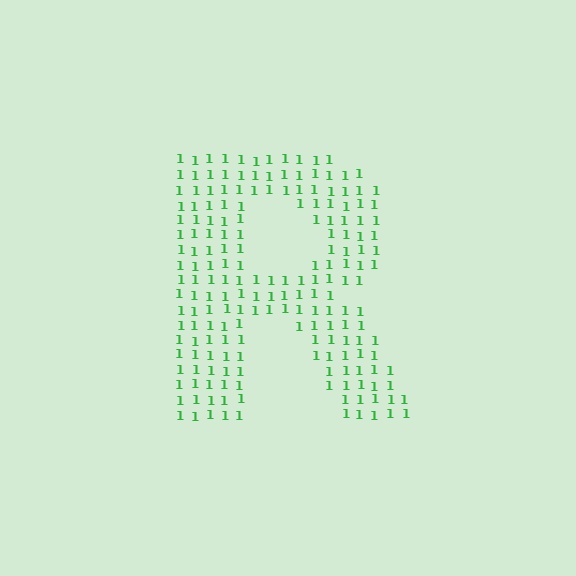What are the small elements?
The small elements are digit 1's.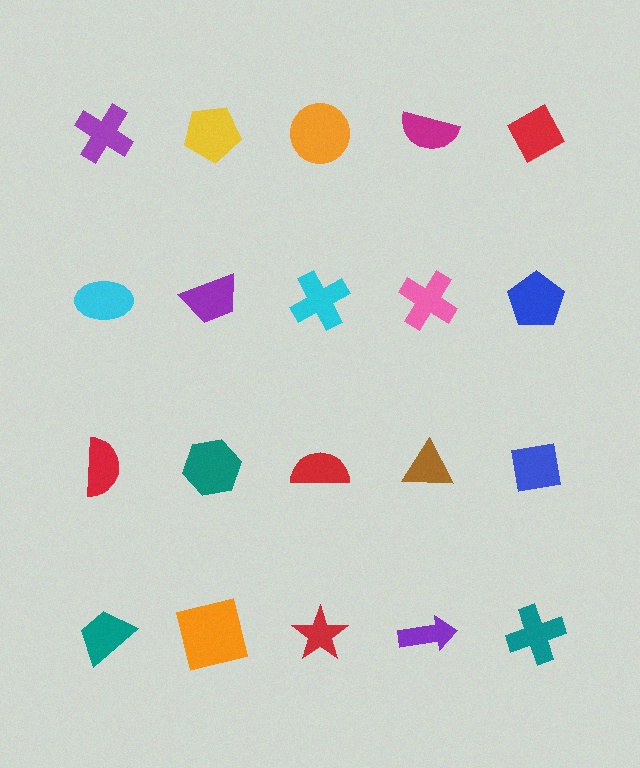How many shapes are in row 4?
5 shapes.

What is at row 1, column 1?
A purple cross.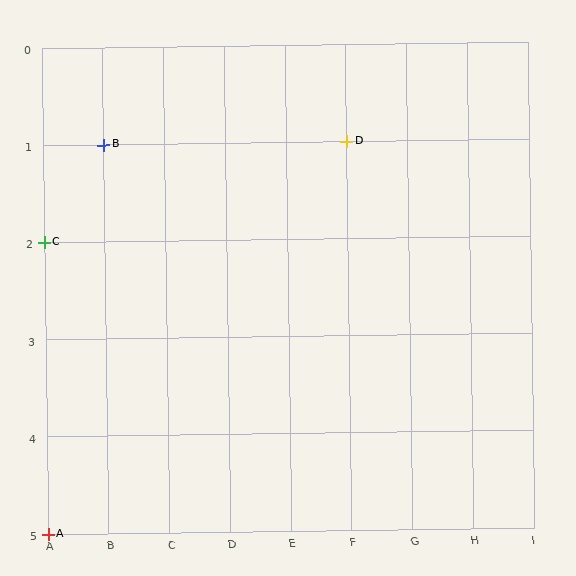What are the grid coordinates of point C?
Point C is at grid coordinates (A, 2).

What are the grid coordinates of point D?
Point D is at grid coordinates (F, 1).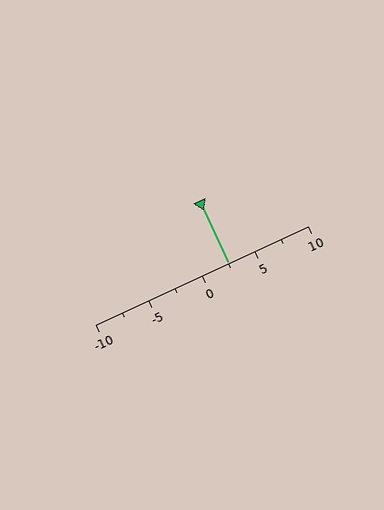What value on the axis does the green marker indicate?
The marker indicates approximately 2.5.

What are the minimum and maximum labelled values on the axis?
The axis runs from -10 to 10.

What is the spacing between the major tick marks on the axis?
The major ticks are spaced 5 apart.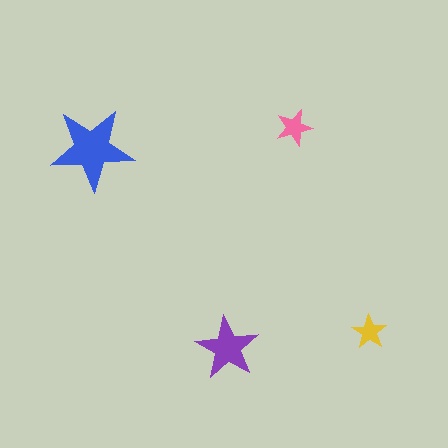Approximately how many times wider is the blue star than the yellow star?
About 2.5 times wider.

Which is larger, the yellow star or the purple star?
The purple one.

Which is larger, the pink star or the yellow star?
The pink one.